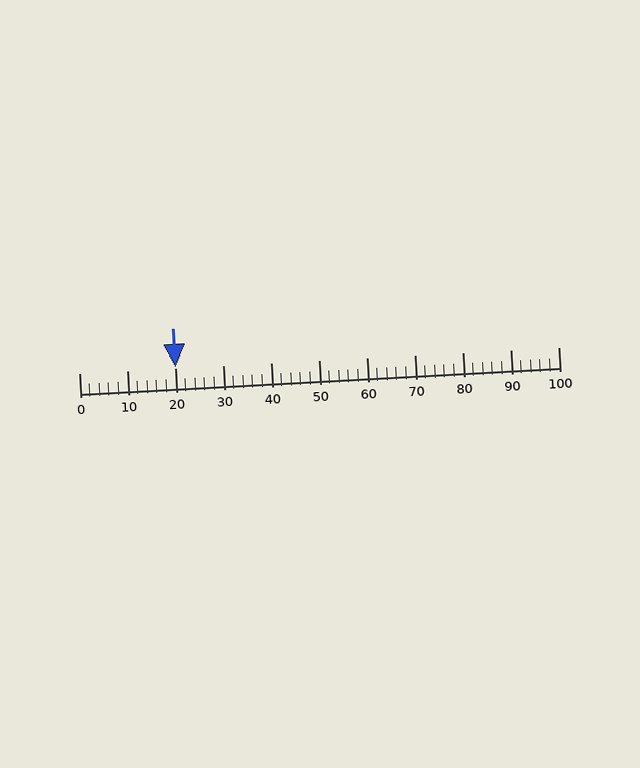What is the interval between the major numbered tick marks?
The major tick marks are spaced 10 units apart.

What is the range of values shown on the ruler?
The ruler shows values from 0 to 100.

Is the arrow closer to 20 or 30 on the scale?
The arrow is closer to 20.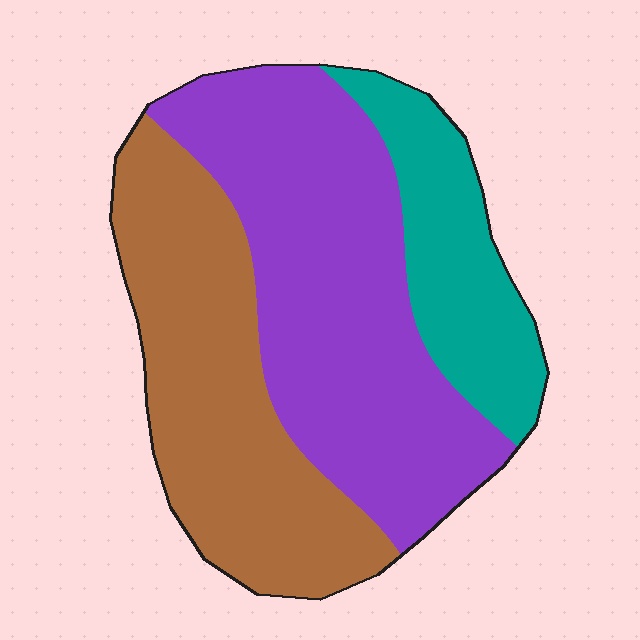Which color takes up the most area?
Purple, at roughly 45%.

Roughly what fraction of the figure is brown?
Brown takes up about three eighths (3/8) of the figure.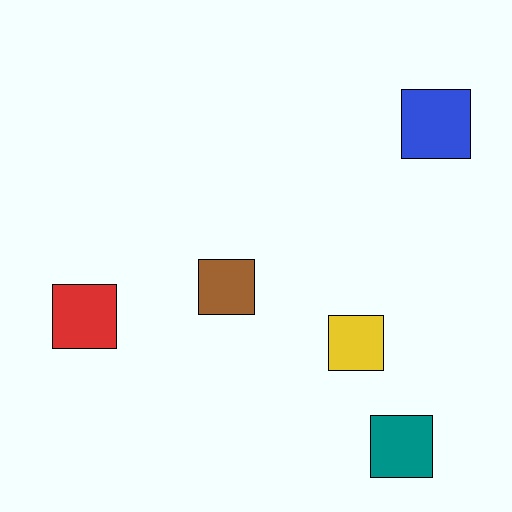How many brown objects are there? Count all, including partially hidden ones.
There is 1 brown object.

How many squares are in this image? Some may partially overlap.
There are 5 squares.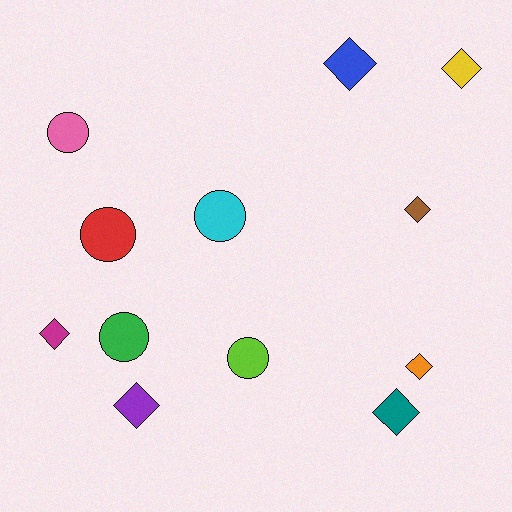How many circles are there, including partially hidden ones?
There are 5 circles.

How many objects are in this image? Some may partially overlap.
There are 12 objects.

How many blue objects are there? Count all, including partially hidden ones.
There is 1 blue object.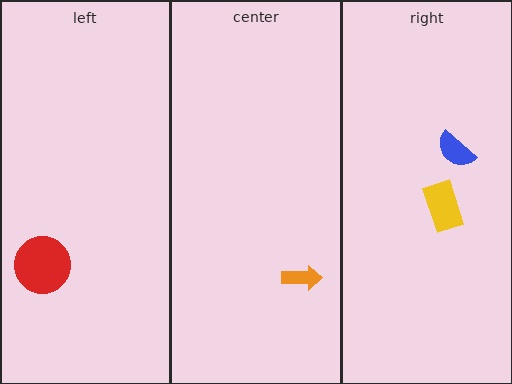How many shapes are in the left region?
1.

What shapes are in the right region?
The yellow rectangle, the blue semicircle.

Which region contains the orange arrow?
The center region.